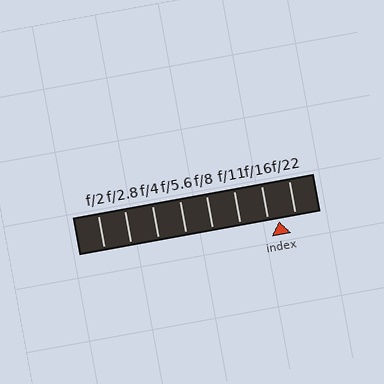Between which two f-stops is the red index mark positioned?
The index mark is between f/16 and f/22.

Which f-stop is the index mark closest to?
The index mark is closest to f/16.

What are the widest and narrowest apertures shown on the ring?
The widest aperture shown is f/2 and the narrowest is f/22.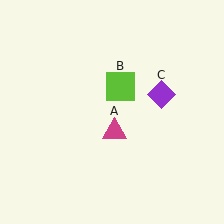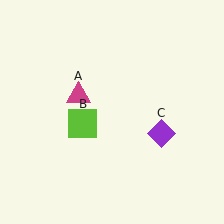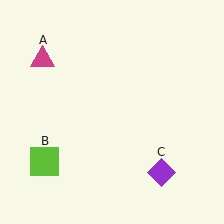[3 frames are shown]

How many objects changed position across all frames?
3 objects changed position: magenta triangle (object A), lime square (object B), purple diamond (object C).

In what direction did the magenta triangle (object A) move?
The magenta triangle (object A) moved up and to the left.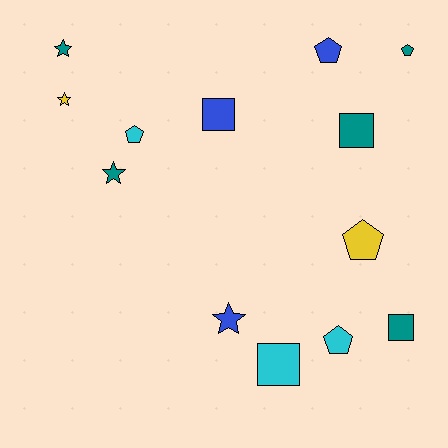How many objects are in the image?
There are 13 objects.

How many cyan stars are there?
There are no cyan stars.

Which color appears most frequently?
Teal, with 5 objects.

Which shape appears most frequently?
Pentagon, with 5 objects.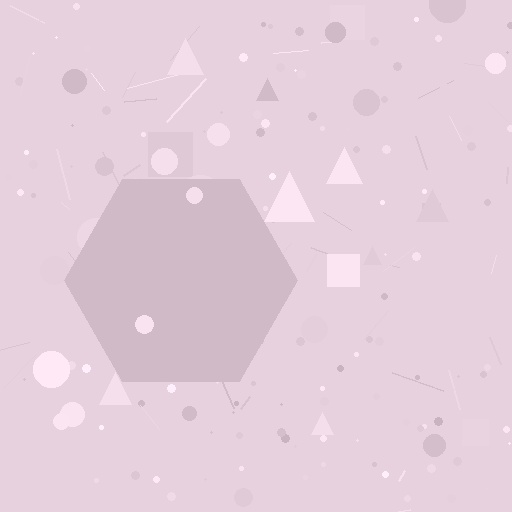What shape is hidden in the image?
A hexagon is hidden in the image.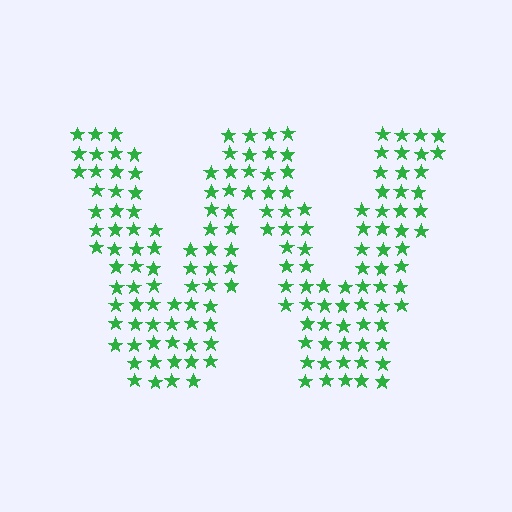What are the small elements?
The small elements are stars.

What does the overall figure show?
The overall figure shows the letter W.